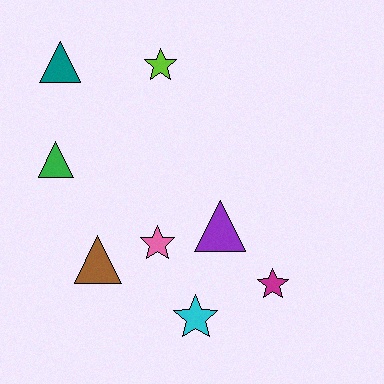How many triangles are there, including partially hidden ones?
There are 4 triangles.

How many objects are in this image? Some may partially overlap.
There are 8 objects.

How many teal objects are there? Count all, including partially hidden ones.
There is 1 teal object.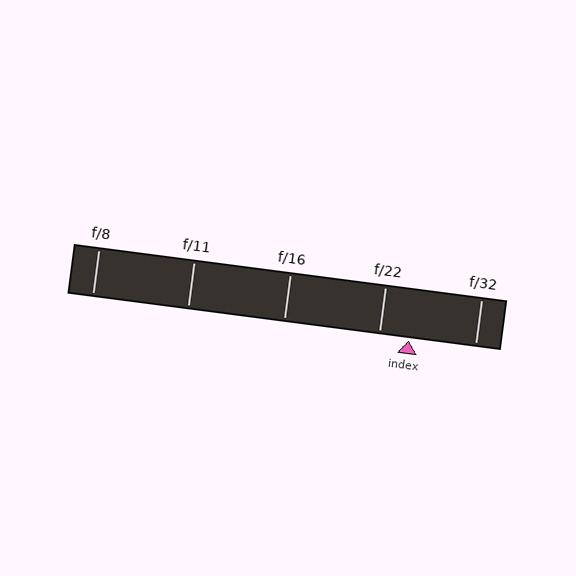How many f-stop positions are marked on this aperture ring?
There are 5 f-stop positions marked.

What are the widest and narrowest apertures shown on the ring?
The widest aperture shown is f/8 and the narrowest is f/32.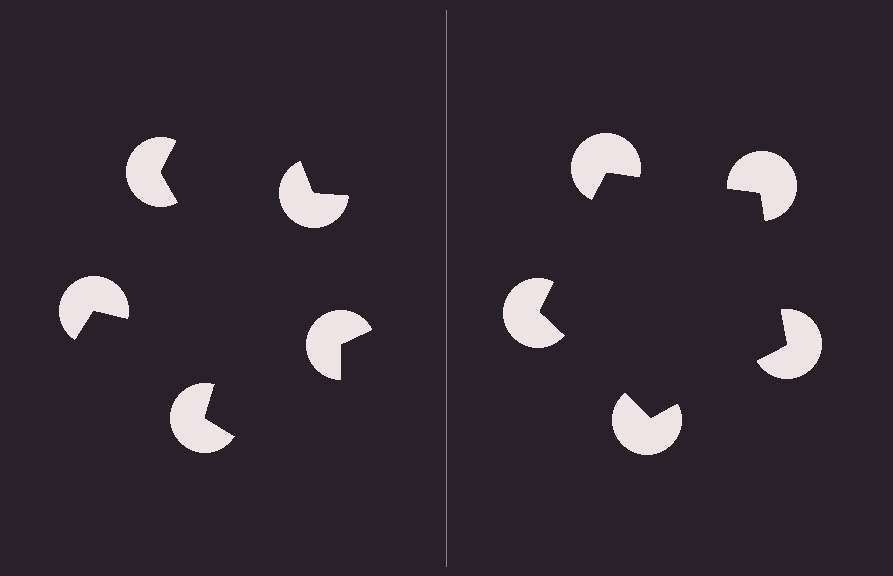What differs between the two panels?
The pac-man discs are positioned identically on both sides; only the wedge orientations differ. On the right they align to a pentagon; on the left they are misaligned.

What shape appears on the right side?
An illusory pentagon.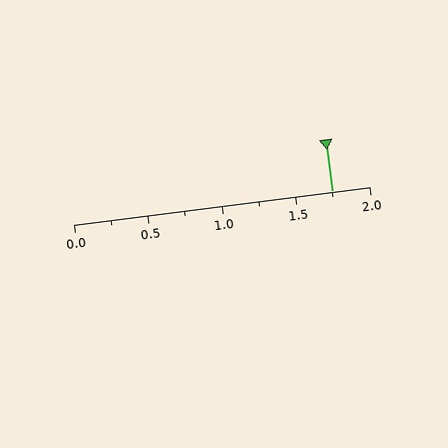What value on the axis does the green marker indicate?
The marker indicates approximately 1.75.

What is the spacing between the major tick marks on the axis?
The major ticks are spaced 0.5 apart.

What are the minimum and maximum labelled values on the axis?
The axis runs from 0.0 to 2.0.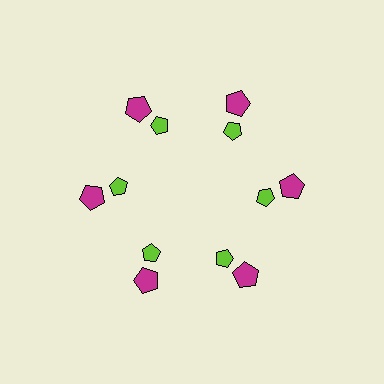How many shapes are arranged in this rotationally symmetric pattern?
There are 12 shapes, arranged in 6 groups of 2.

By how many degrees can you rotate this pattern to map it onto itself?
The pattern maps onto itself every 60 degrees of rotation.